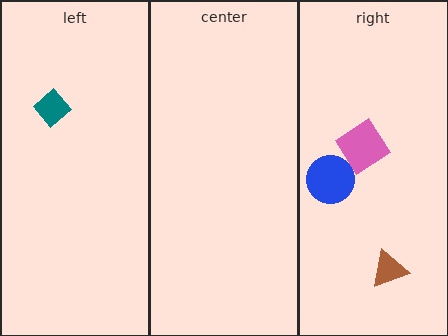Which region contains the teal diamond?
The left region.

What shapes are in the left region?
The teal diamond.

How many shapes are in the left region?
1.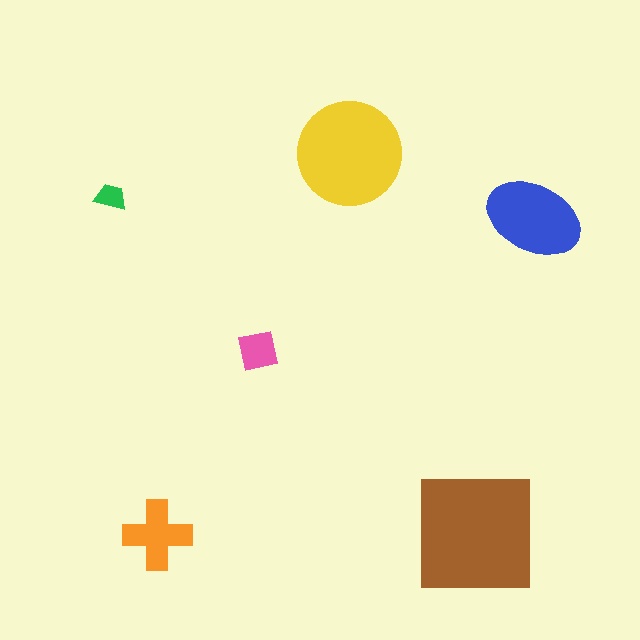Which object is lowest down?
The orange cross is bottommost.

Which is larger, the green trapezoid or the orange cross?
The orange cross.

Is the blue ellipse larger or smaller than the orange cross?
Larger.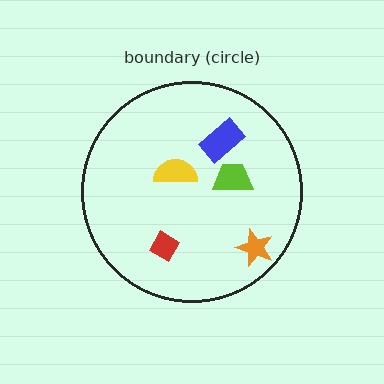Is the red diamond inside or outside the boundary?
Inside.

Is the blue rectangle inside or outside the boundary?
Inside.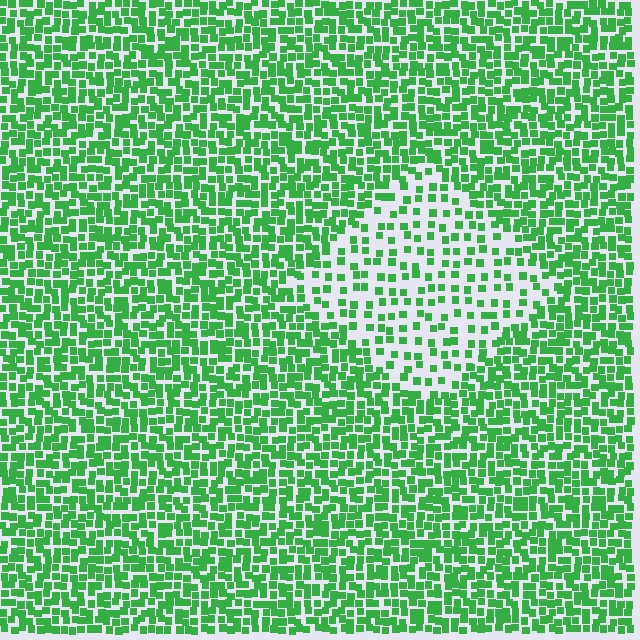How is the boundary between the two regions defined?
The boundary is defined by a change in element density (approximately 2.2x ratio). All elements are the same color, size, and shape.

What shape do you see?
I see a diamond.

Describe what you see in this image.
The image contains small green elements arranged at two different densities. A diamond-shaped region is visible where the elements are less densely packed than the surrounding area.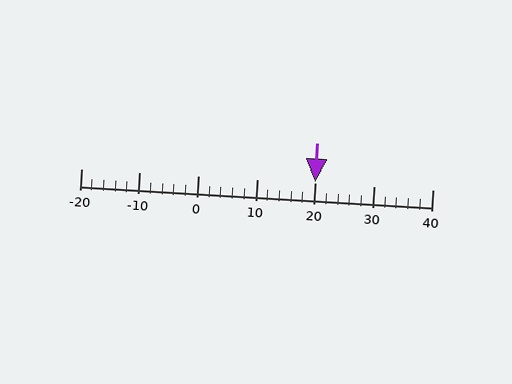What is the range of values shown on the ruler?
The ruler shows values from -20 to 40.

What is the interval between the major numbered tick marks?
The major tick marks are spaced 10 units apart.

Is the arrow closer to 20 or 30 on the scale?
The arrow is closer to 20.